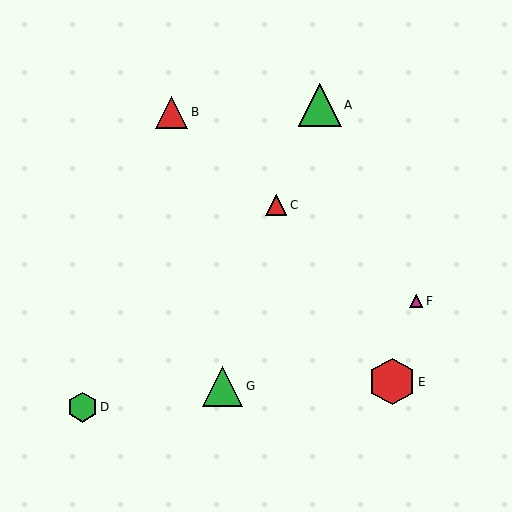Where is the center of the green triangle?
The center of the green triangle is at (223, 386).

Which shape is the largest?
The red hexagon (labeled E) is the largest.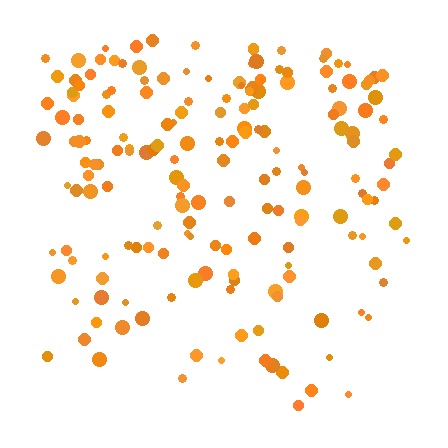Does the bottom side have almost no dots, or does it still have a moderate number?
Still a moderate number, just noticeably fewer than the top.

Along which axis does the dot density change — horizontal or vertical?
Vertical.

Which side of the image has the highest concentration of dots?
The top.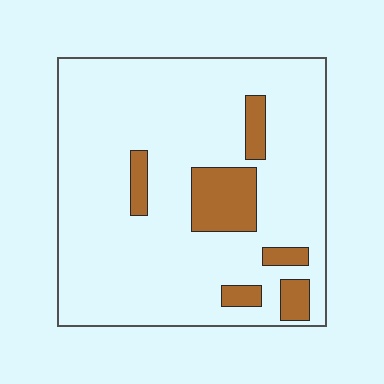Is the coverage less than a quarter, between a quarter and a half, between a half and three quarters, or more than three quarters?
Less than a quarter.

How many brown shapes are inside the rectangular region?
6.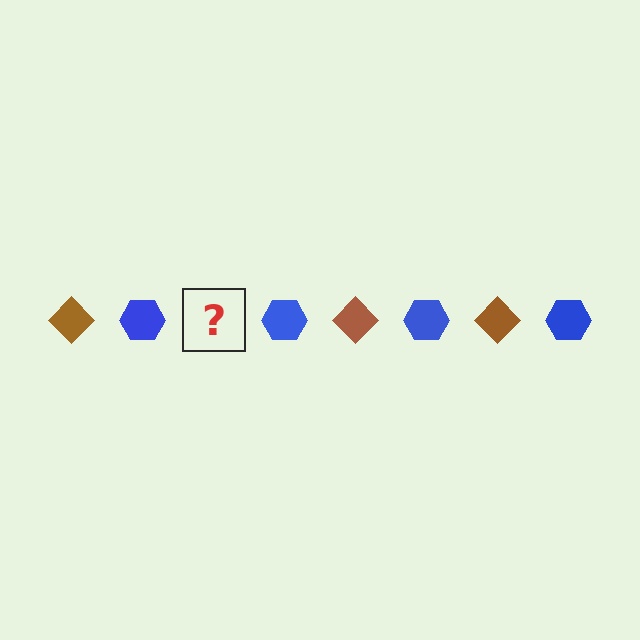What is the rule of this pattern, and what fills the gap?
The rule is that the pattern alternates between brown diamond and blue hexagon. The gap should be filled with a brown diamond.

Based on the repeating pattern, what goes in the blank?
The blank should be a brown diamond.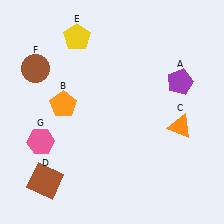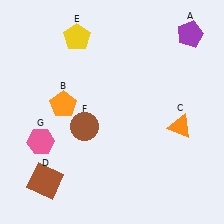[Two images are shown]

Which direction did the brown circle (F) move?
The brown circle (F) moved down.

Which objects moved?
The objects that moved are: the purple pentagon (A), the brown circle (F).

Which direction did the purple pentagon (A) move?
The purple pentagon (A) moved up.